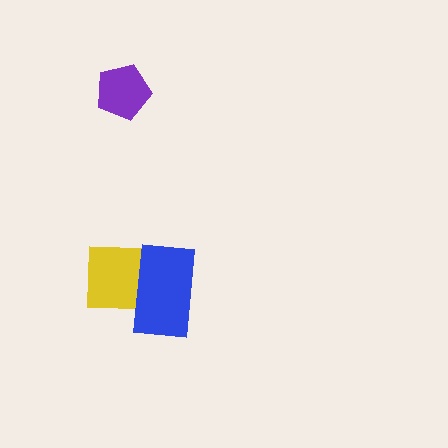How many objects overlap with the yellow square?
1 object overlaps with the yellow square.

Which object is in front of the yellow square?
The blue rectangle is in front of the yellow square.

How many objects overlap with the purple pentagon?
0 objects overlap with the purple pentagon.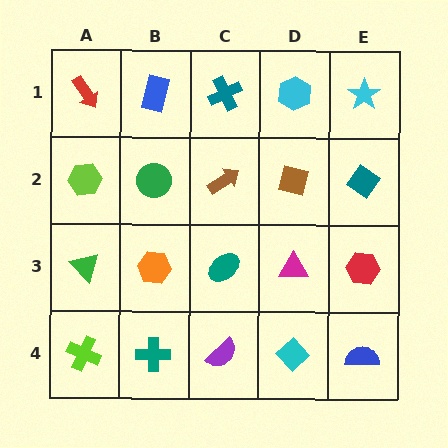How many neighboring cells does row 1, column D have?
3.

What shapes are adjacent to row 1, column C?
A brown arrow (row 2, column C), a blue rectangle (row 1, column B), a cyan hexagon (row 1, column D).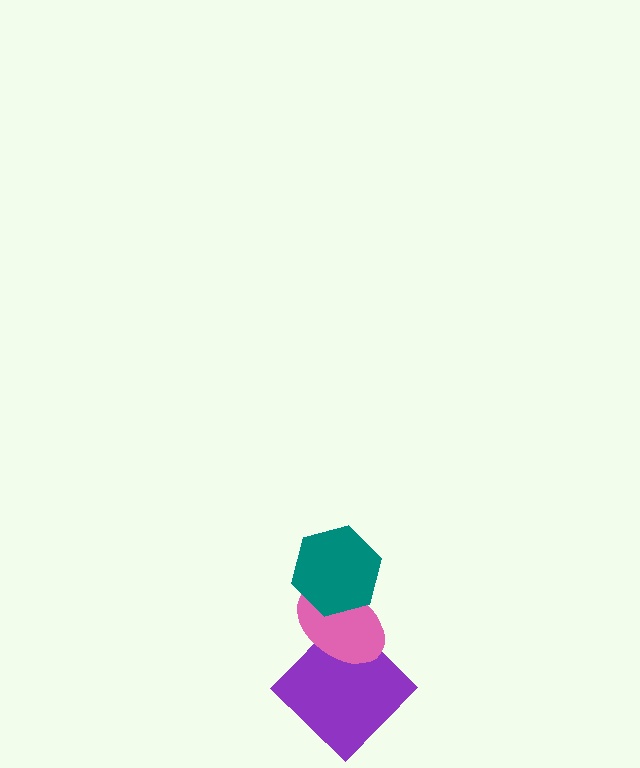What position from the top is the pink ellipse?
The pink ellipse is 2nd from the top.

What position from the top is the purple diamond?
The purple diamond is 3rd from the top.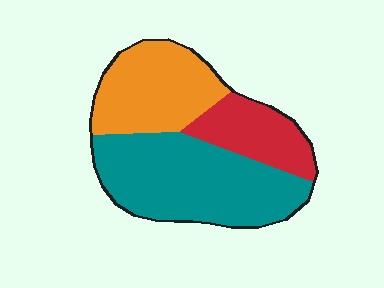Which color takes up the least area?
Red, at roughly 20%.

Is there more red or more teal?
Teal.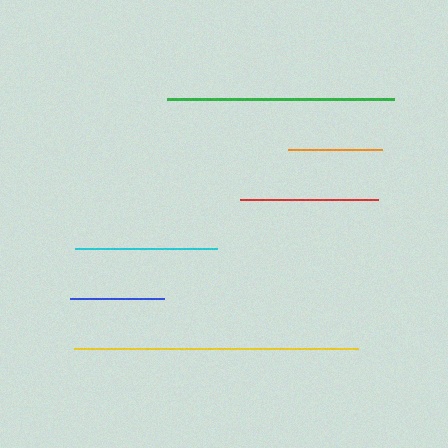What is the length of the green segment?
The green segment is approximately 227 pixels long.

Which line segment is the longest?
The yellow line is the longest at approximately 284 pixels.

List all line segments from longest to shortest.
From longest to shortest: yellow, green, cyan, red, orange, blue.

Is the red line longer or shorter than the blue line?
The red line is longer than the blue line.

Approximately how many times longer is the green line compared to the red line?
The green line is approximately 1.6 times the length of the red line.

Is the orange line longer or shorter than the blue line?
The orange line is longer than the blue line.